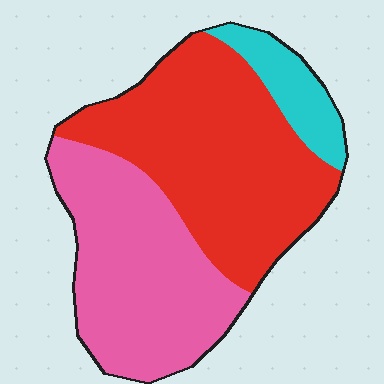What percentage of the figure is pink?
Pink covers 40% of the figure.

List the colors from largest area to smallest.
From largest to smallest: red, pink, cyan.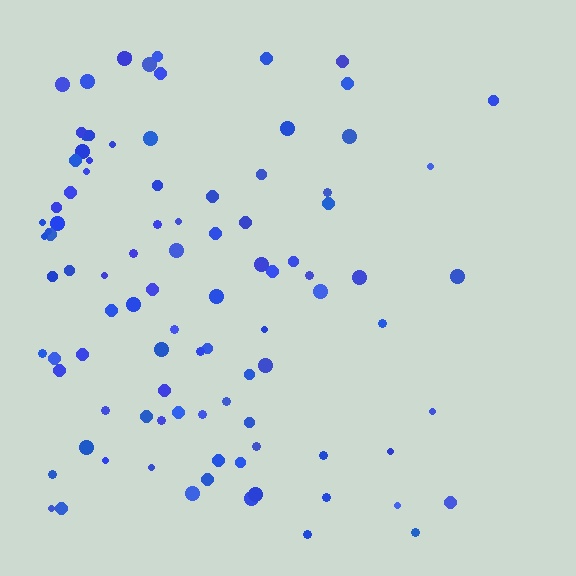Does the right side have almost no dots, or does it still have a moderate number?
Still a moderate number, just noticeably fewer than the left.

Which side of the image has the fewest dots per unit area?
The right.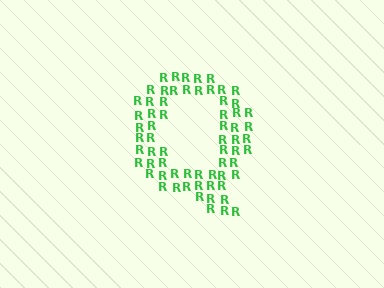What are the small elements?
The small elements are letter R's.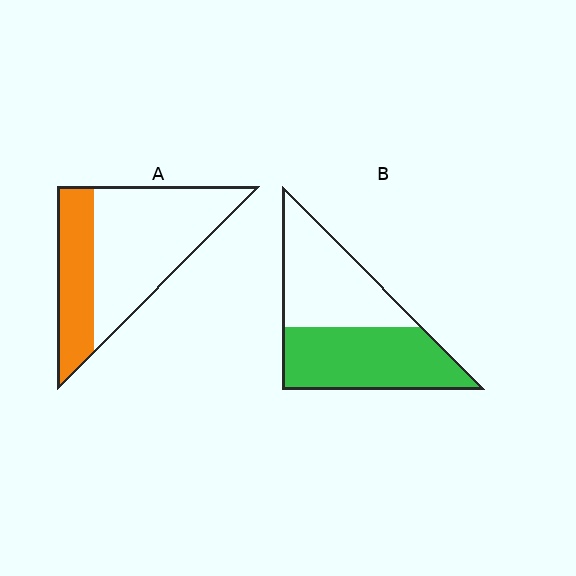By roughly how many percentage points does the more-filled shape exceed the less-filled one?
By roughly 20 percentage points (B over A).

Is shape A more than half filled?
No.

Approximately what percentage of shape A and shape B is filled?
A is approximately 35% and B is approximately 50%.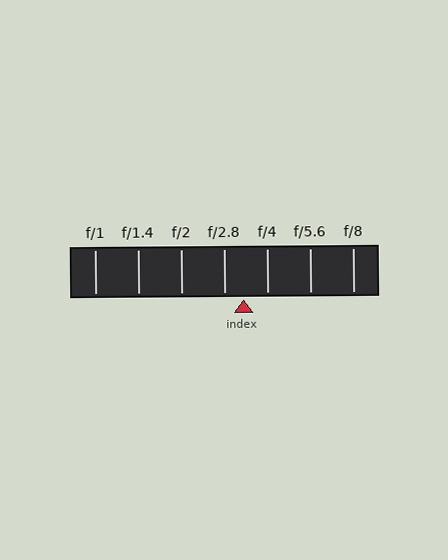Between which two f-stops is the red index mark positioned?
The index mark is between f/2.8 and f/4.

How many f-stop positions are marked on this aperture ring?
There are 7 f-stop positions marked.